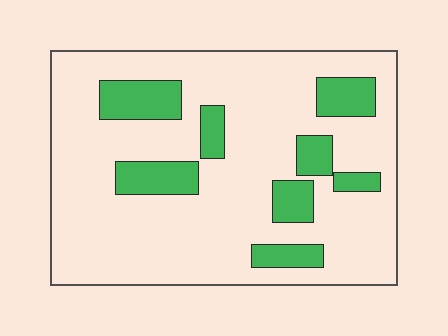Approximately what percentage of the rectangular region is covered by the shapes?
Approximately 20%.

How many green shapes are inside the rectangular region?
8.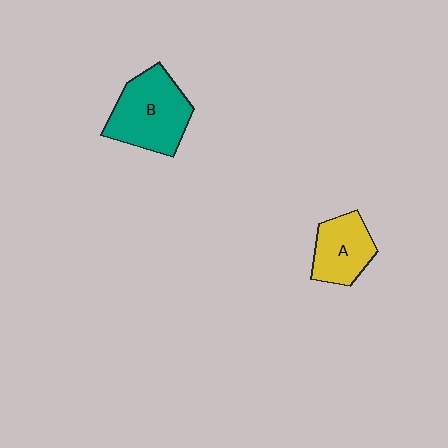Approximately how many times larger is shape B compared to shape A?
Approximately 1.5 times.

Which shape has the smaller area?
Shape A (yellow).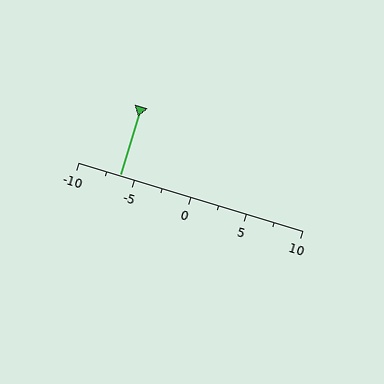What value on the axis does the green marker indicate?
The marker indicates approximately -6.2.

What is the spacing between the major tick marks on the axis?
The major ticks are spaced 5 apart.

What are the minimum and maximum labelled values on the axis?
The axis runs from -10 to 10.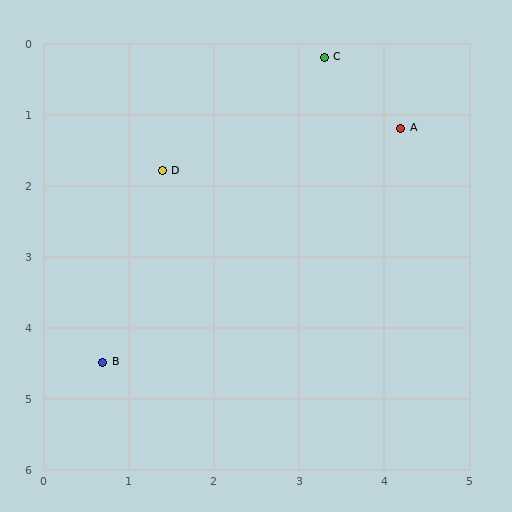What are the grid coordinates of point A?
Point A is at approximately (4.2, 1.2).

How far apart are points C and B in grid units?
Points C and B are about 5.0 grid units apart.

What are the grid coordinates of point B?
Point B is at approximately (0.7, 4.5).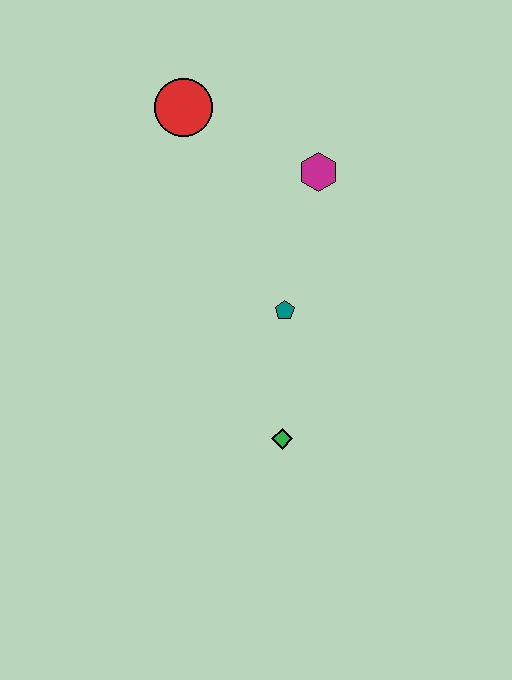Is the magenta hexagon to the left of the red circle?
No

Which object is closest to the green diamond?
The teal pentagon is closest to the green diamond.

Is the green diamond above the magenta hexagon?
No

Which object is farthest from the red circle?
The green diamond is farthest from the red circle.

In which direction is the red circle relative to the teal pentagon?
The red circle is above the teal pentagon.